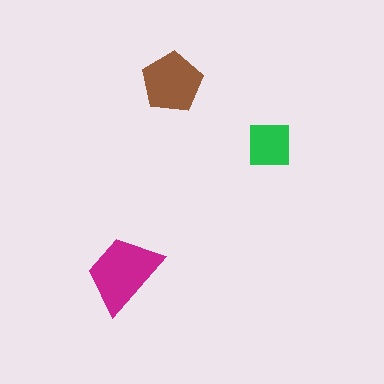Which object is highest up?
The brown pentagon is topmost.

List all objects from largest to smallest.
The magenta trapezoid, the brown pentagon, the green square.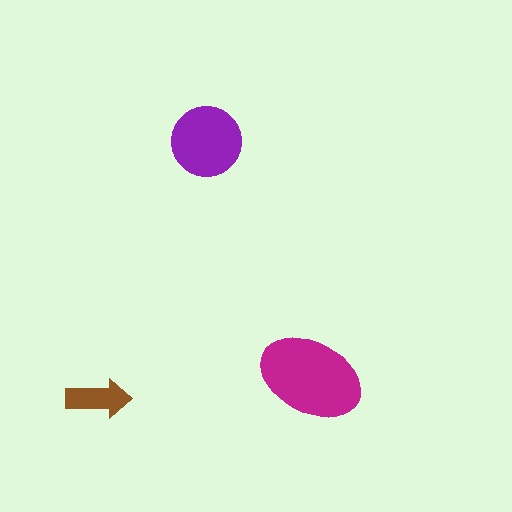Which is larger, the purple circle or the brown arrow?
The purple circle.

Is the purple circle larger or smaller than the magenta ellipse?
Smaller.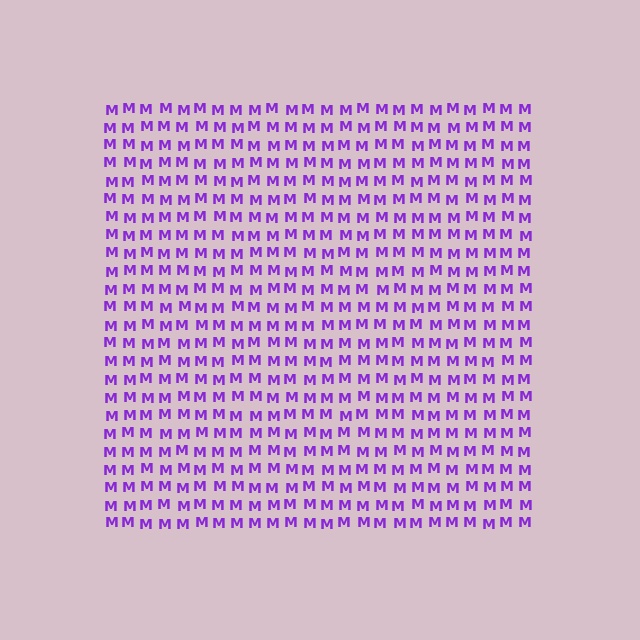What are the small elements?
The small elements are letter M's.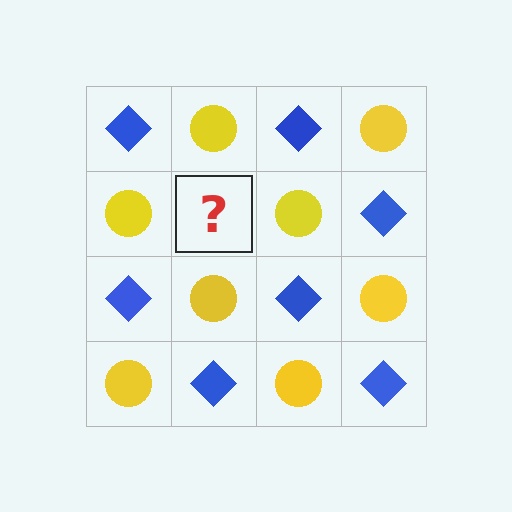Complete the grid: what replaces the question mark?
The question mark should be replaced with a blue diamond.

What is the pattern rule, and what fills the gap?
The rule is that it alternates blue diamond and yellow circle in a checkerboard pattern. The gap should be filled with a blue diamond.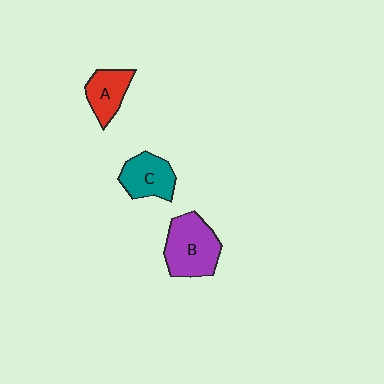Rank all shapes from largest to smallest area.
From largest to smallest: B (purple), C (teal), A (red).